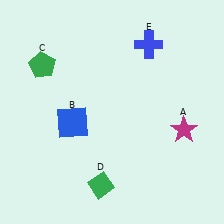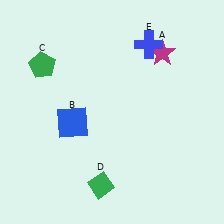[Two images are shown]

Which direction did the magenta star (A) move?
The magenta star (A) moved up.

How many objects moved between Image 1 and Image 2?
1 object moved between the two images.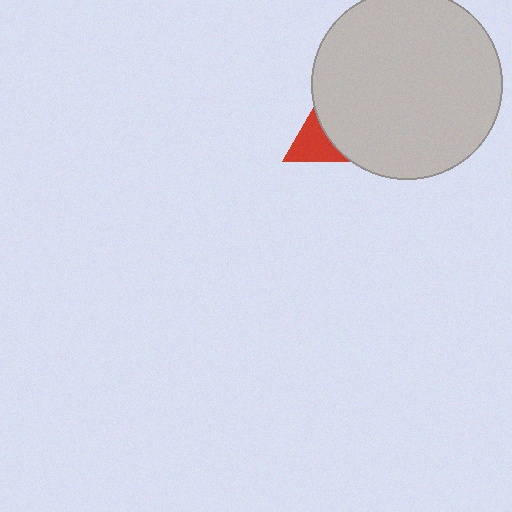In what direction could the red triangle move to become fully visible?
The red triangle could move left. That would shift it out from behind the light gray circle entirely.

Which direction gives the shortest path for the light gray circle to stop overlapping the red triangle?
Moving right gives the shortest separation.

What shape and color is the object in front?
The object in front is a light gray circle.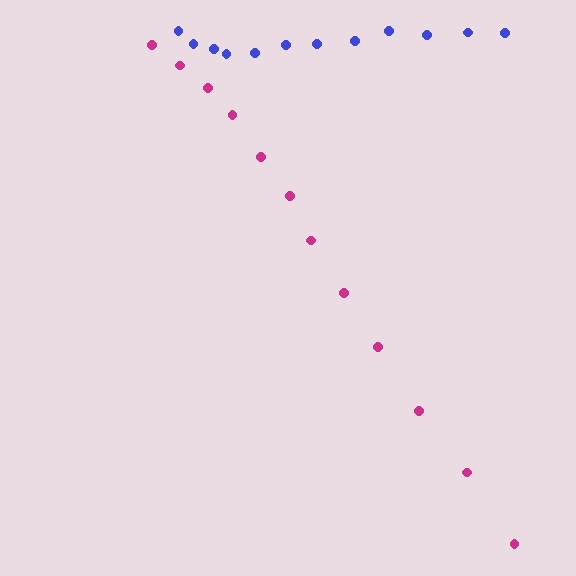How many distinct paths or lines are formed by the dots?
There are 2 distinct paths.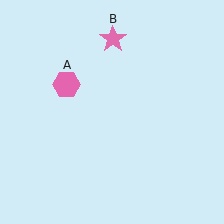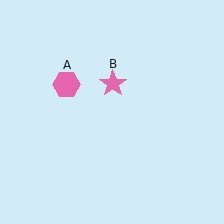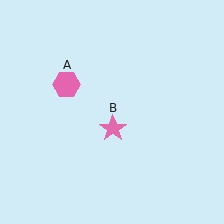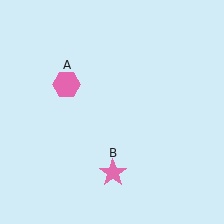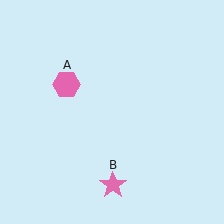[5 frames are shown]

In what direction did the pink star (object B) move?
The pink star (object B) moved down.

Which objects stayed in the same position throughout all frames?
Pink hexagon (object A) remained stationary.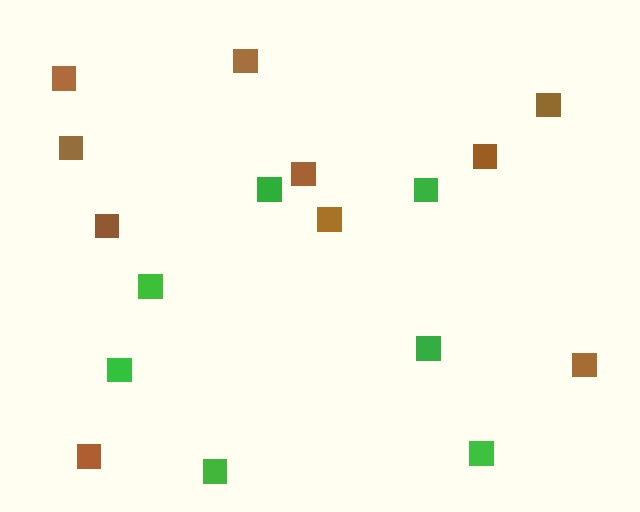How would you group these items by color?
There are 2 groups: one group of green squares (7) and one group of brown squares (10).